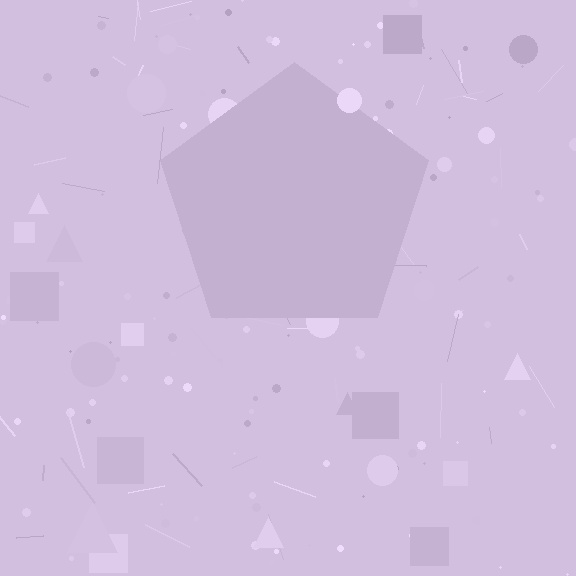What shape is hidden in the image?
A pentagon is hidden in the image.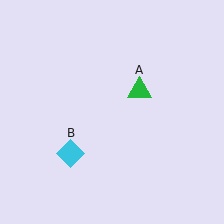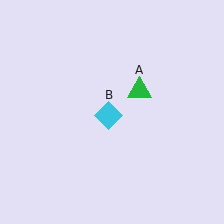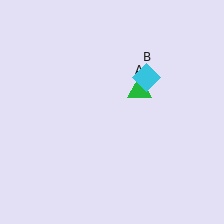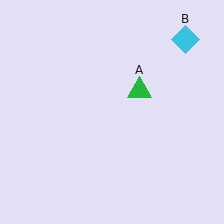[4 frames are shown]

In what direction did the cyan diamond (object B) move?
The cyan diamond (object B) moved up and to the right.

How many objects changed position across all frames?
1 object changed position: cyan diamond (object B).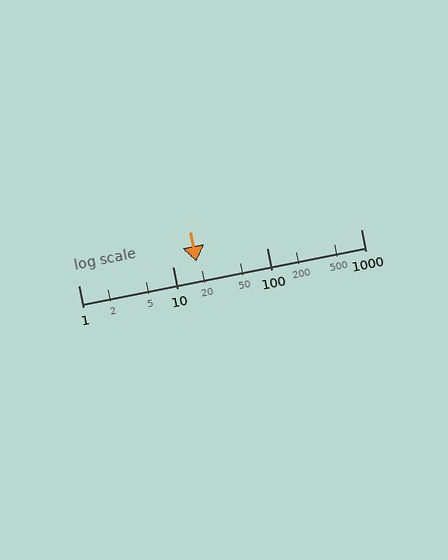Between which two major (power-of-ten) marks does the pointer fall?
The pointer is between 10 and 100.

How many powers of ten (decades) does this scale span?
The scale spans 3 decades, from 1 to 1000.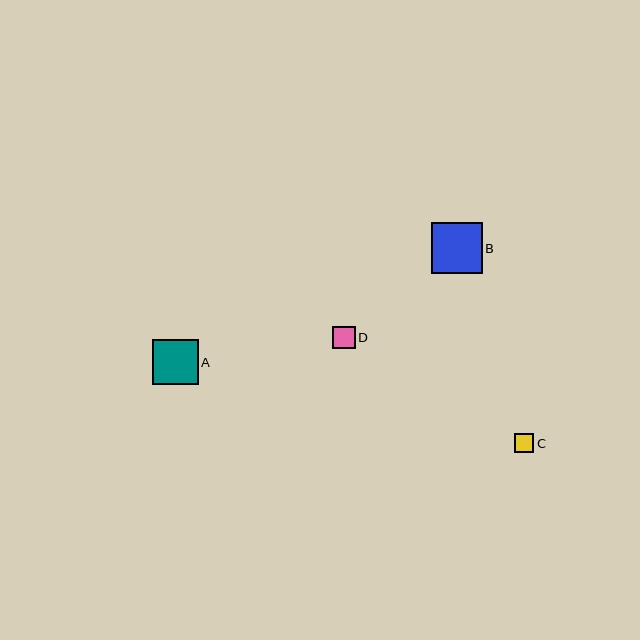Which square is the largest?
Square B is the largest with a size of approximately 51 pixels.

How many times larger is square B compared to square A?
Square B is approximately 1.1 times the size of square A.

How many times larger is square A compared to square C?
Square A is approximately 2.4 times the size of square C.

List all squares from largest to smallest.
From largest to smallest: B, A, D, C.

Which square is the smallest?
Square C is the smallest with a size of approximately 19 pixels.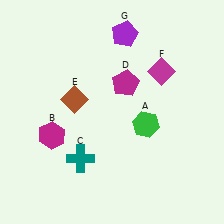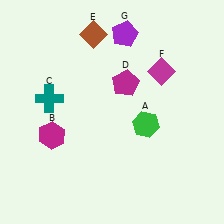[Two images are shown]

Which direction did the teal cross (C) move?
The teal cross (C) moved up.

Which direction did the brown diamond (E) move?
The brown diamond (E) moved up.